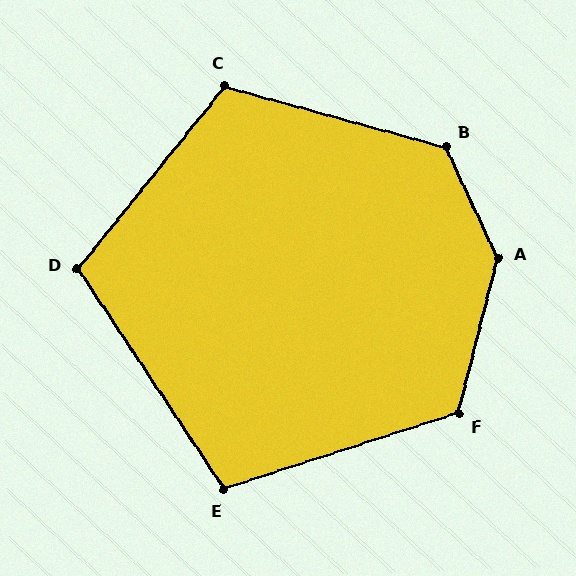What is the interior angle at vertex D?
Approximately 108 degrees (obtuse).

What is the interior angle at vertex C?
Approximately 113 degrees (obtuse).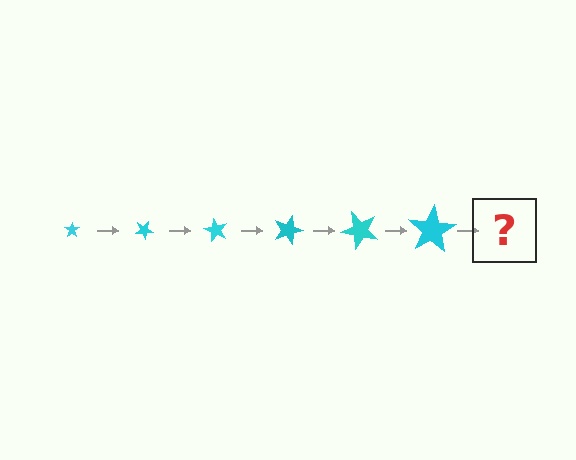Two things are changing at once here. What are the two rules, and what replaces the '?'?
The two rules are that the star grows larger each step and it rotates 30 degrees each step. The '?' should be a star, larger than the previous one and rotated 180 degrees from the start.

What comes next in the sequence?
The next element should be a star, larger than the previous one and rotated 180 degrees from the start.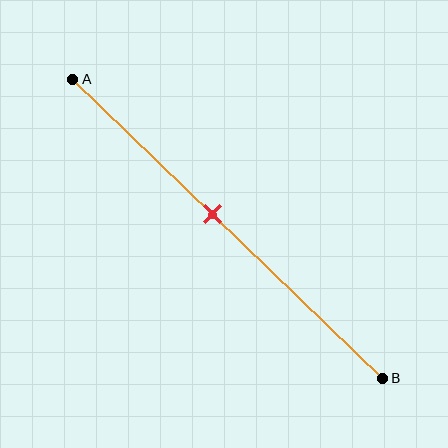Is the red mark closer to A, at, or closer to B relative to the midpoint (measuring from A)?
The red mark is closer to point A than the midpoint of segment AB.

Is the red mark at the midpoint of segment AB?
No, the mark is at about 45% from A, not at the 50% midpoint.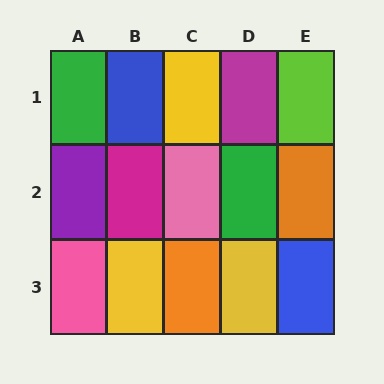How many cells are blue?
2 cells are blue.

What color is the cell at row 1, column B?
Blue.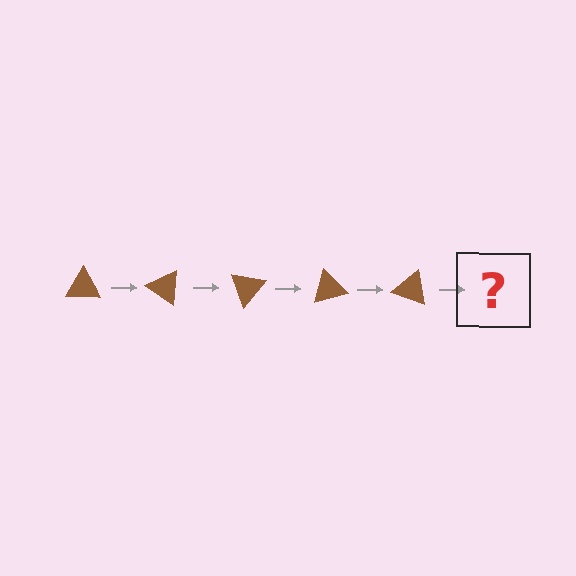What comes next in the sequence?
The next element should be a brown triangle rotated 175 degrees.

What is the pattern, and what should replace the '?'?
The pattern is that the triangle rotates 35 degrees each step. The '?' should be a brown triangle rotated 175 degrees.